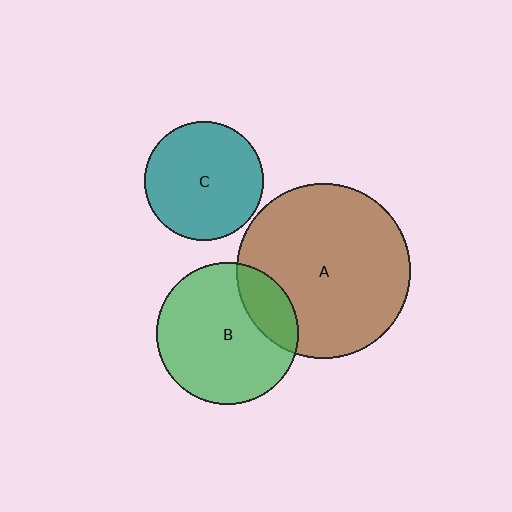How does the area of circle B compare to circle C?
Approximately 1.4 times.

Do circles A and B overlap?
Yes.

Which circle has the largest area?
Circle A (brown).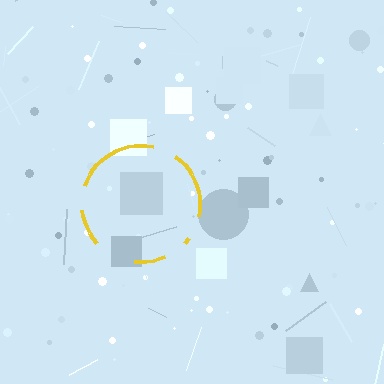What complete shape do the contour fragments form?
The contour fragments form a circle.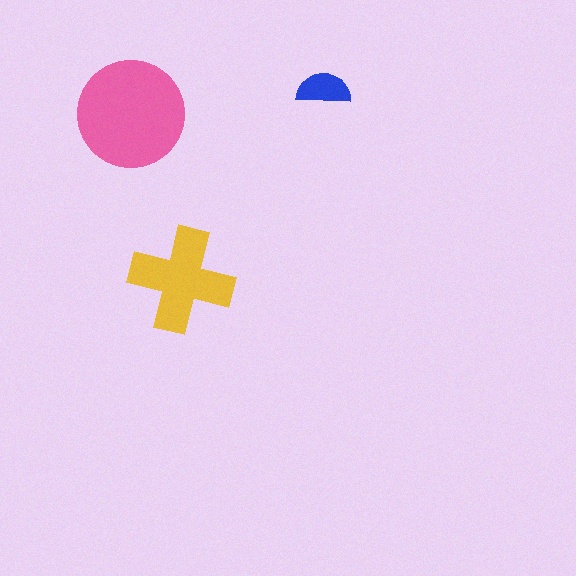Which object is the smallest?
The blue semicircle.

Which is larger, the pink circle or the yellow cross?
The pink circle.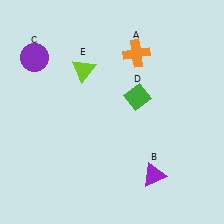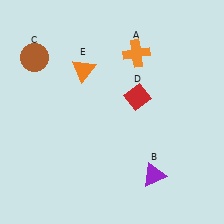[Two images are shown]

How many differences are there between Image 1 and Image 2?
There are 3 differences between the two images.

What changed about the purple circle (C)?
In Image 1, C is purple. In Image 2, it changed to brown.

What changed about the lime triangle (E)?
In Image 1, E is lime. In Image 2, it changed to orange.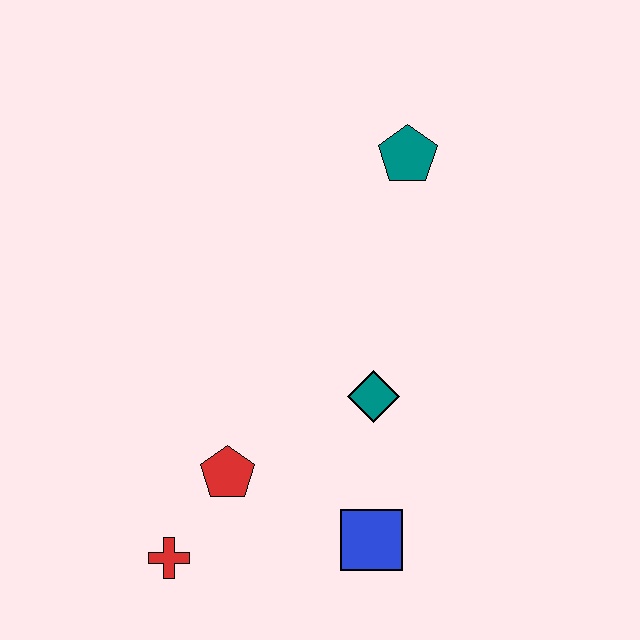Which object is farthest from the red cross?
The teal pentagon is farthest from the red cross.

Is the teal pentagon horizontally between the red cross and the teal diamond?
No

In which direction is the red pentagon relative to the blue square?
The red pentagon is to the left of the blue square.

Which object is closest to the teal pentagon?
The teal diamond is closest to the teal pentagon.